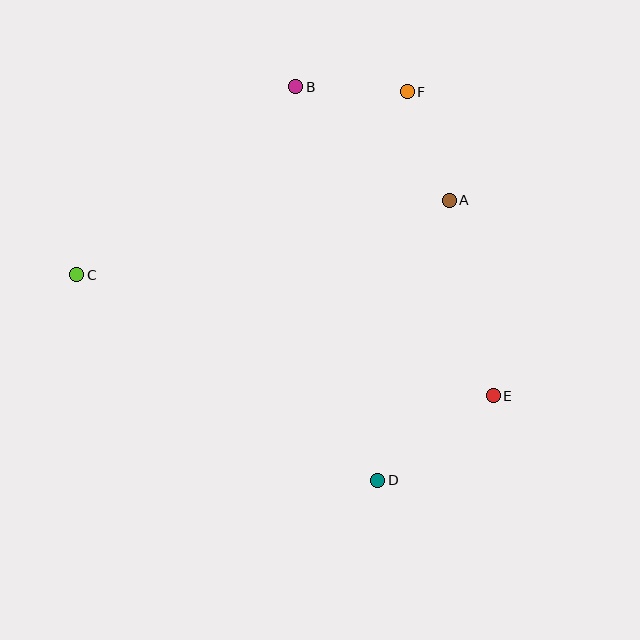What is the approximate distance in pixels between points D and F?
The distance between D and F is approximately 389 pixels.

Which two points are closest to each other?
Points B and F are closest to each other.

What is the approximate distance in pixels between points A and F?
The distance between A and F is approximately 116 pixels.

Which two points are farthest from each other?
Points C and E are farthest from each other.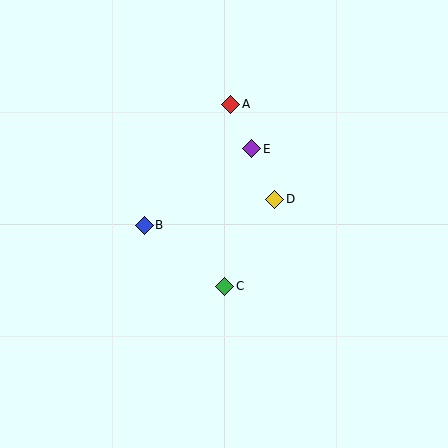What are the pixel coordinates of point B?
Point B is at (144, 225).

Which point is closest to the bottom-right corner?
Point C is closest to the bottom-right corner.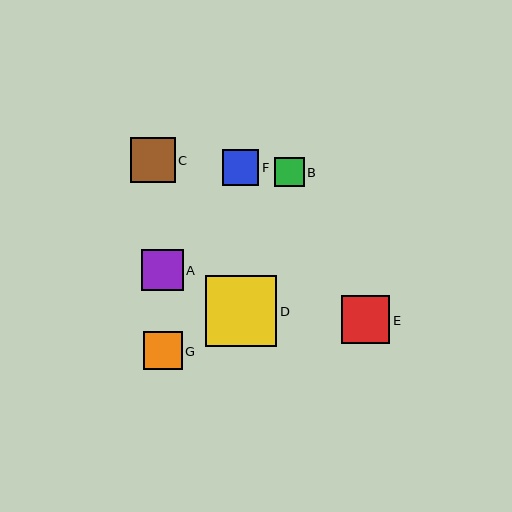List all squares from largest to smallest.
From largest to smallest: D, E, C, A, G, F, B.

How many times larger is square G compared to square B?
Square G is approximately 1.3 times the size of square B.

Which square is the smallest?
Square B is the smallest with a size of approximately 29 pixels.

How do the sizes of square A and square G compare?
Square A and square G are approximately the same size.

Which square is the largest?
Square D is the largest with a size of approximately 72 pixels.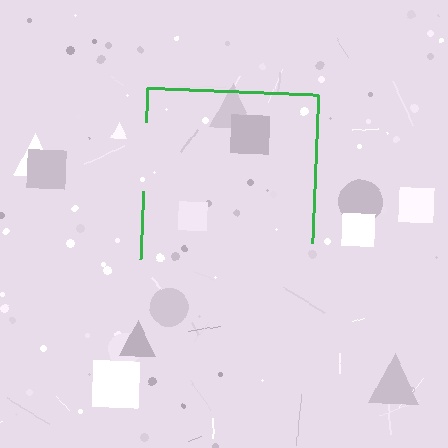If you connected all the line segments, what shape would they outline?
They would outline a square.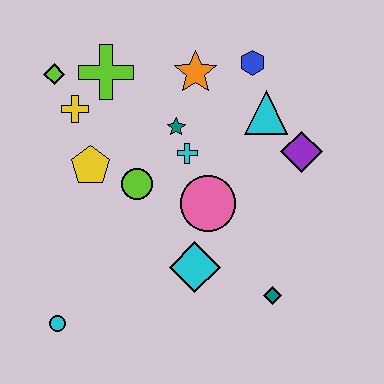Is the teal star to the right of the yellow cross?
Yes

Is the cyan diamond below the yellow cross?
Yes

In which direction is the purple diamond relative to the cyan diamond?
The purple diamond is above the cyan diamond.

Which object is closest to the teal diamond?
The cyan diamond is closest to the teal diamond.